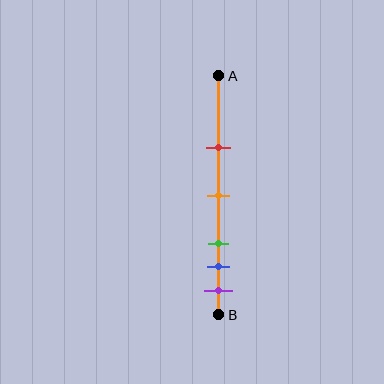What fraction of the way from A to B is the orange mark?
The orange mark is approximately 50% (0.5) of the way from A to B.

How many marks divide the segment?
There are 5 marks dividing the segment.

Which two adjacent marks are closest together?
The blue and purple marks are the closest adjacent pair.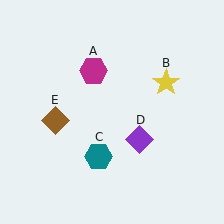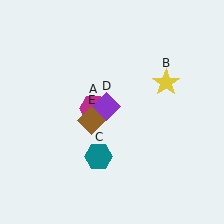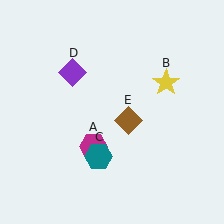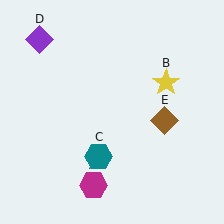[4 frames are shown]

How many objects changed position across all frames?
3 objects changed position: magenta hexagon (object A), purple diamond (object D), brown diamond (object E).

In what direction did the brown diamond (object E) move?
The brown diamond (object E) moved right.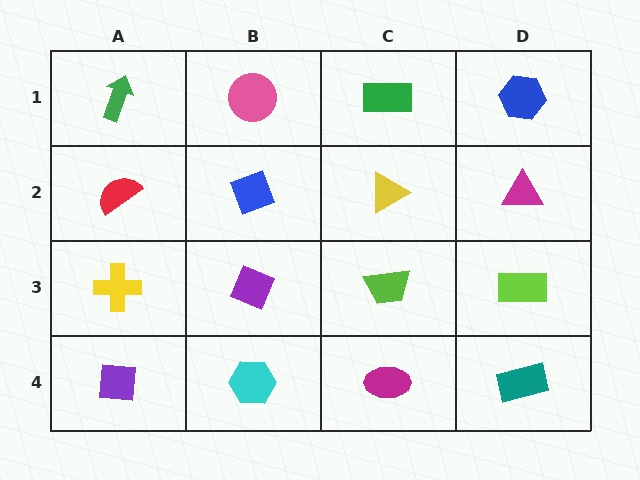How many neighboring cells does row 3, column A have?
3.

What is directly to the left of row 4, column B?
A purple square.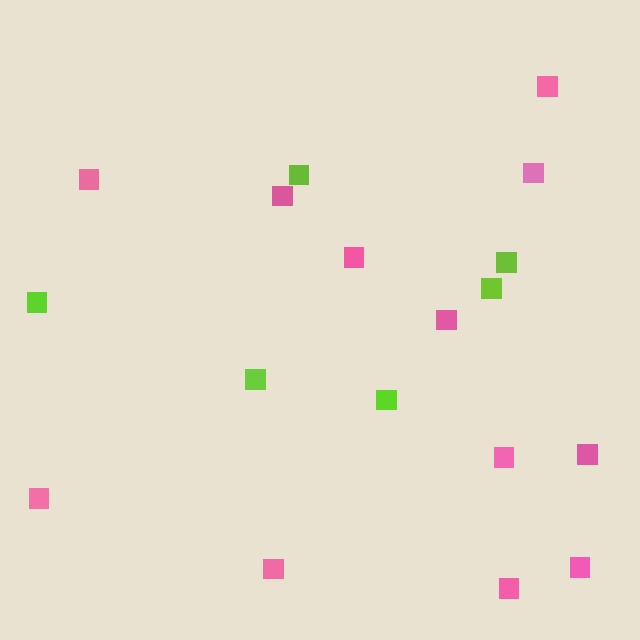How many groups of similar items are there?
There are 2 groups: one group of lime squares (6) and one group of pink squares (12).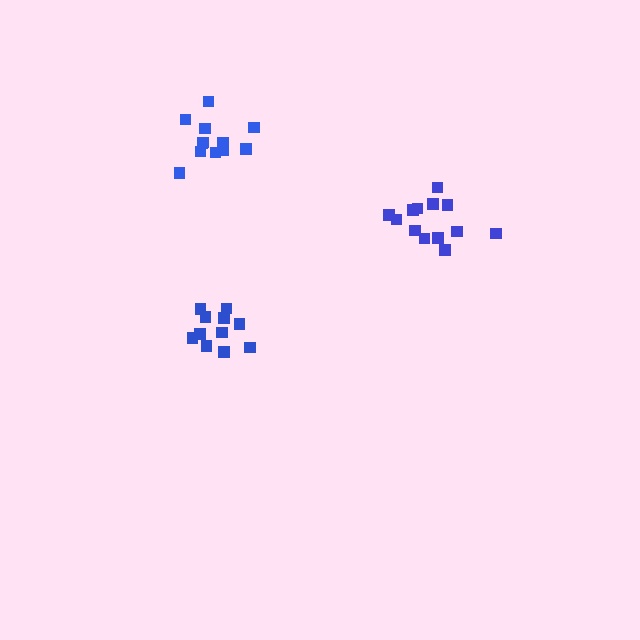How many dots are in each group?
Group 1: 13 dots, Group 2: 11 dots, Group 3: 12 dots (36 total).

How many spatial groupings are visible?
There are 3 spatial groupings.